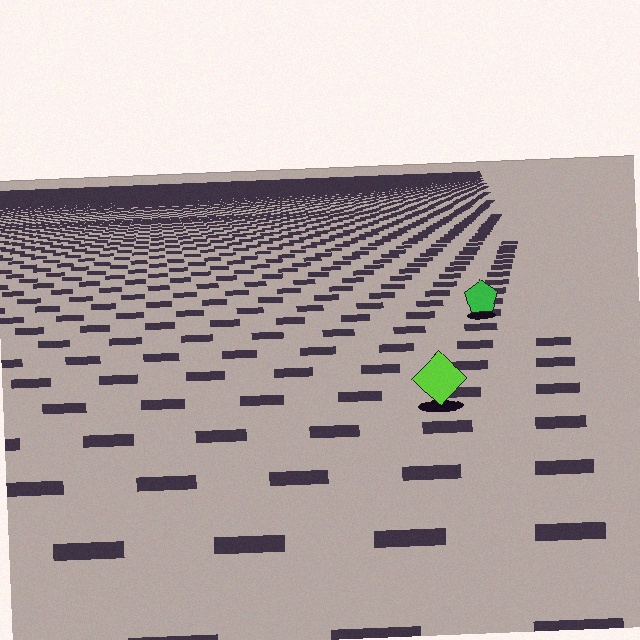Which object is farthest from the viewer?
The green pentagon is farthest from the viewer. It appears smaller and the ground texture around it is denser.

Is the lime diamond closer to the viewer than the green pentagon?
Yes. The lime diamond is closer — you can tell from the texture gradient: the ground texture is coarser near it.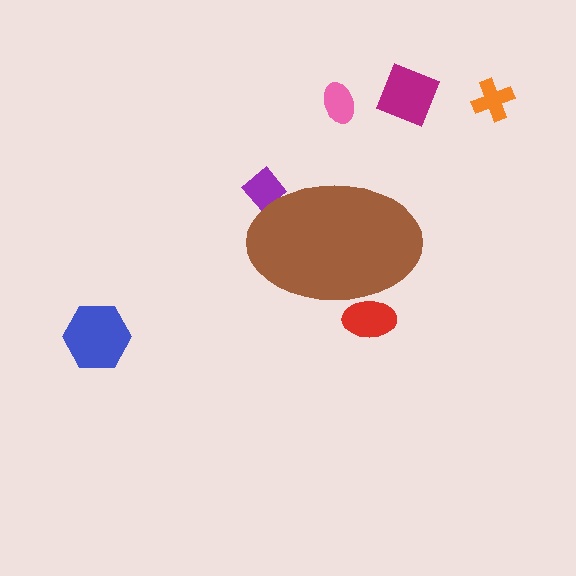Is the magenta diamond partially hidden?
No, the magenta diamond is fully visible.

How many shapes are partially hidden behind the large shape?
2 shapes are partially hidden.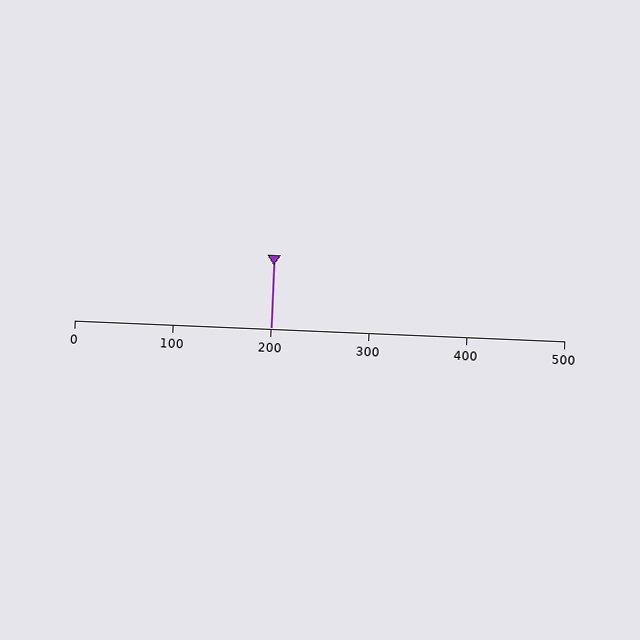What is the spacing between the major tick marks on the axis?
The major ticks are spaced 100 apart.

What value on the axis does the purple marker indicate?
The marker indicates approximately 200.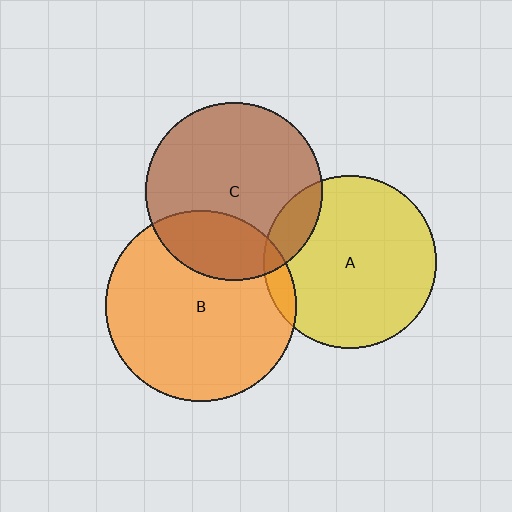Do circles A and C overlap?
Yes.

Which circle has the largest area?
Circle B (orange).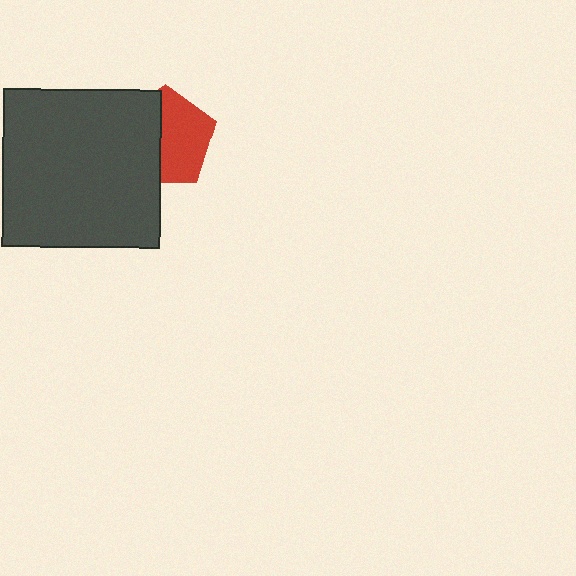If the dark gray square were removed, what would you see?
You would see the complete red pentagon.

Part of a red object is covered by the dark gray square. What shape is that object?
It is a pentagon.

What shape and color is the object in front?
The object in front is a dark gray square.